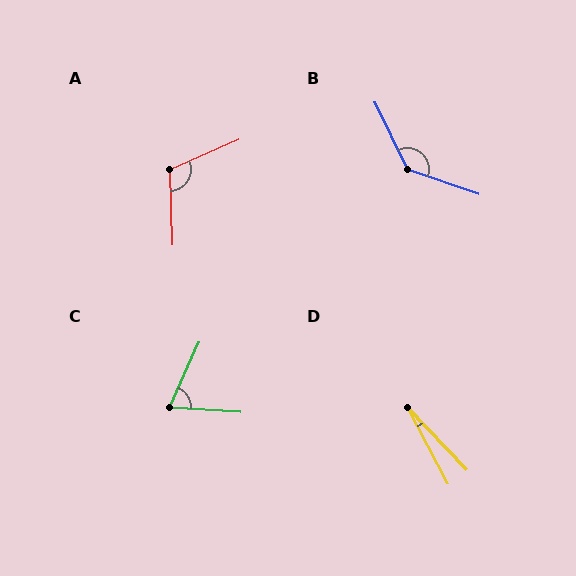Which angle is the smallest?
D, at approximately 15 degrees.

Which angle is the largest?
B, at approximately 134 degrees.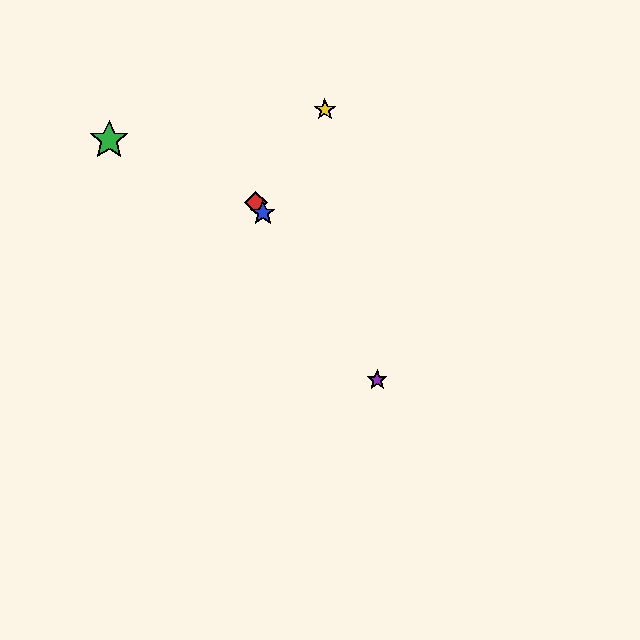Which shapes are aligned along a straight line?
The red diamond, the blue star, the purple star are aligned along a straight line.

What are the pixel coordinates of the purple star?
The purple star is at (377, 380).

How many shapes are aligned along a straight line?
3 shapes (the red diamond, the blue star, the purple star) are aligned along a straight line.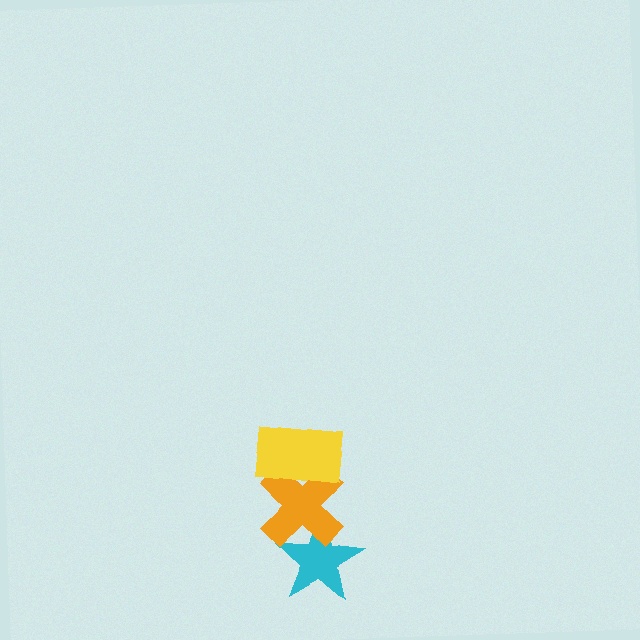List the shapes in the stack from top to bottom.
From top to bottom: the yellow rectangle, the orange cross, the cyan star.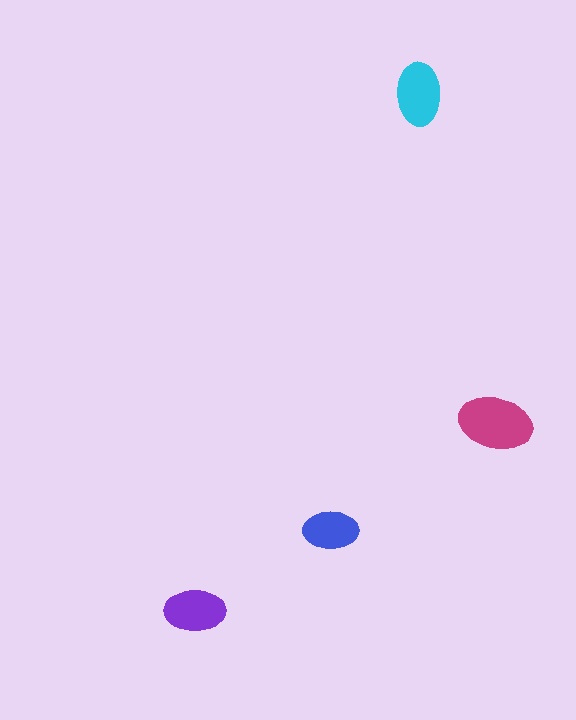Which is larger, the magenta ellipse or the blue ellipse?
The magenta one.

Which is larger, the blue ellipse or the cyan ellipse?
The cyan one.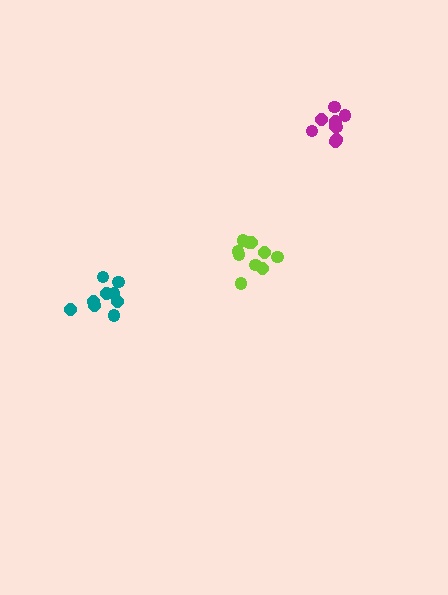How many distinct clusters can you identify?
There are 3 distinct clusters.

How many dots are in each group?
Group 1: 9 dots, Group 2: 10 dots, Group 3: 9 dots (28 total).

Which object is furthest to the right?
The magenta cluster is rightmost.